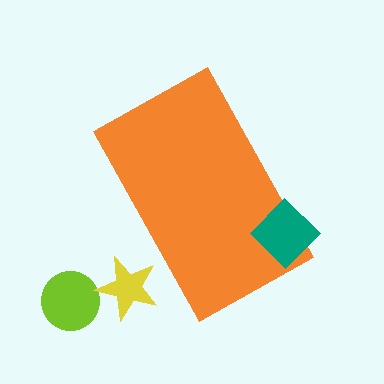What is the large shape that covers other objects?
An orange rectangle.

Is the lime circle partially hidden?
No, the lime circle is fully visible.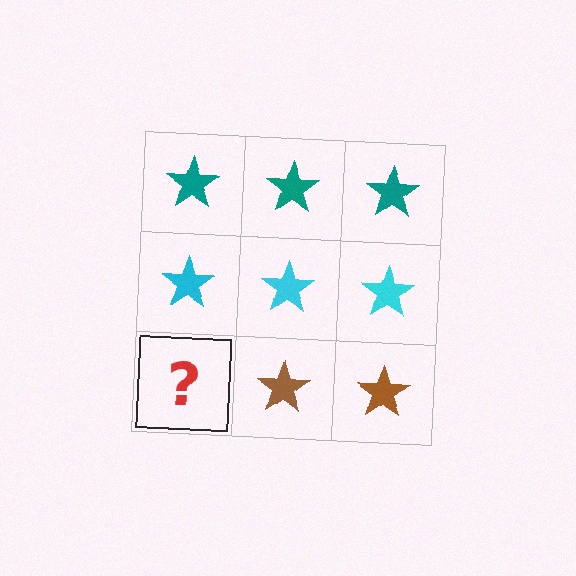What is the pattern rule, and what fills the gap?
The rule is that each row has a consistent color. The gap should be filled with a brown star.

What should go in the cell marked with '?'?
The missing cell should contain a brown star.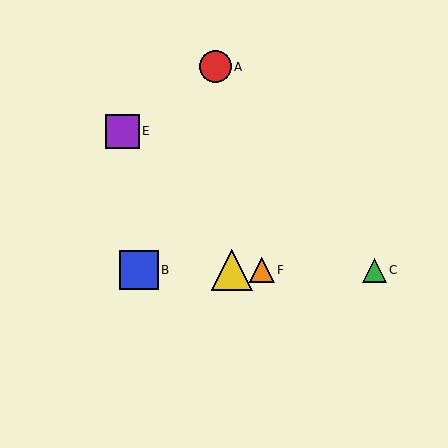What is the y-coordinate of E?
Object E is at y≈131.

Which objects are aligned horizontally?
Objects B, C, D, F are aligned horizontally.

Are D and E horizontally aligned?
No, D is at y≈270 and E is at y≈131.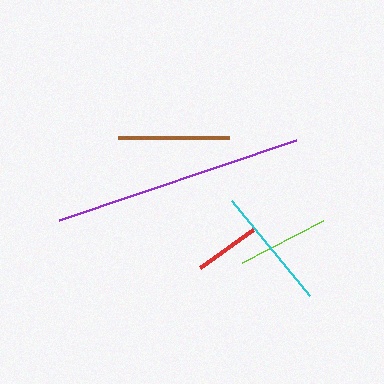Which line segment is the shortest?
The red line is the shortest at approximately 65 pixels.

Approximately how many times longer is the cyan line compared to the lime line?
The cyan line is approximately 1.4 times the length of the lime line.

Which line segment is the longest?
The purple line is the longest at approximately 250 pixels.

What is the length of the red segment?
The red segment is approximately 65 pixels long.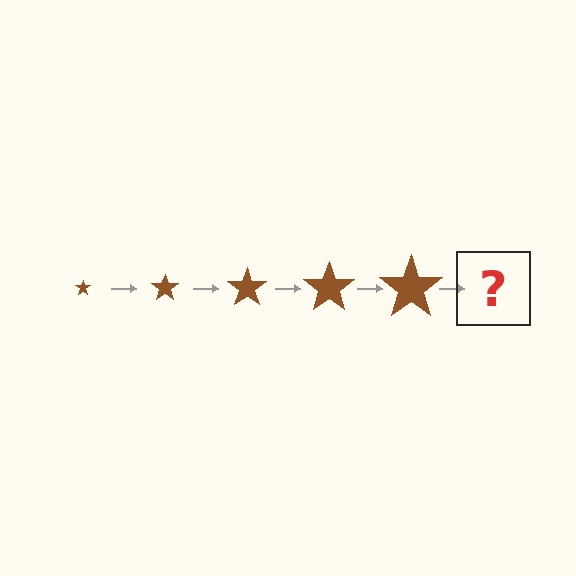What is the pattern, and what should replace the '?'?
The pattern is that the star gets progressively larger each step. The '?' should be a brown star, larger than the previous one.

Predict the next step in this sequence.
The next step is a brown star, larger than the previous one.